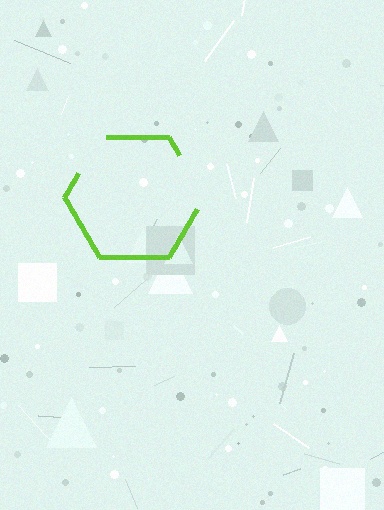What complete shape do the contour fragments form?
The contour fragments form a hexagon.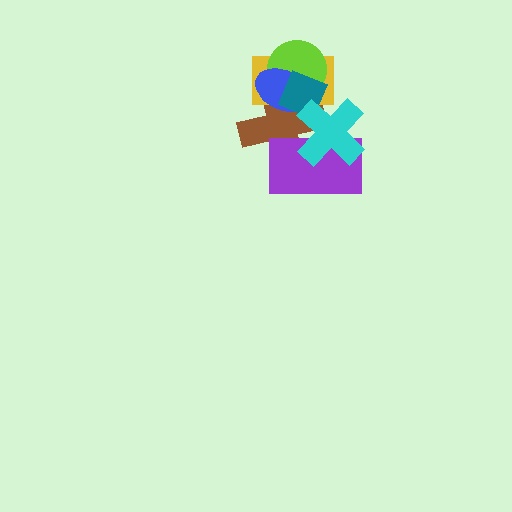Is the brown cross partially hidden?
Yes, it is partially covered by another shape.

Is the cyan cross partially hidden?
No, no other shape covers it.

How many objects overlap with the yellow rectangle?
5 objects overlap with the yellow rectangle.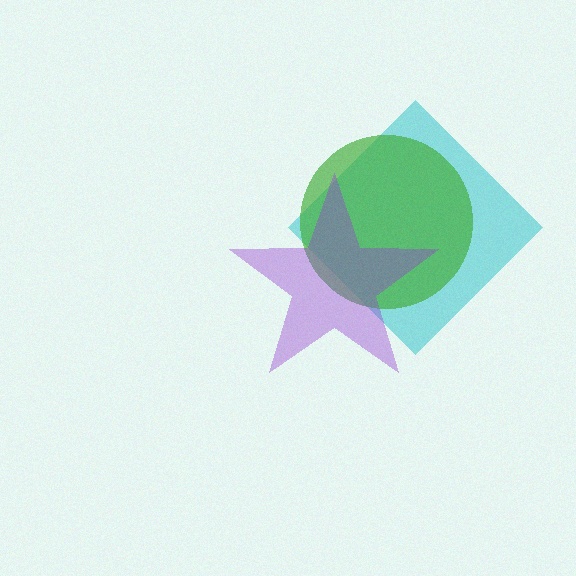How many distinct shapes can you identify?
There are 3 distinct shapes: a cyan diamond, a green circle, a purple star.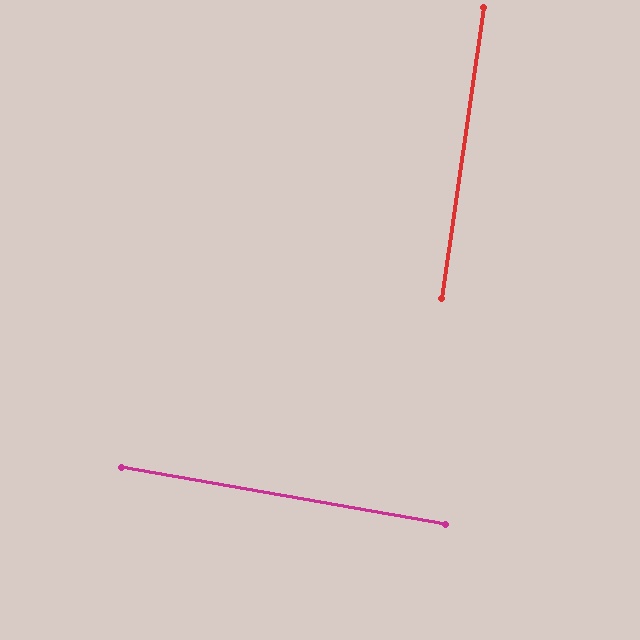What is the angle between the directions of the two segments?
Approximately 88 degrees.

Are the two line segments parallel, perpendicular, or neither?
Perpendicular — they meet at approximately 88°.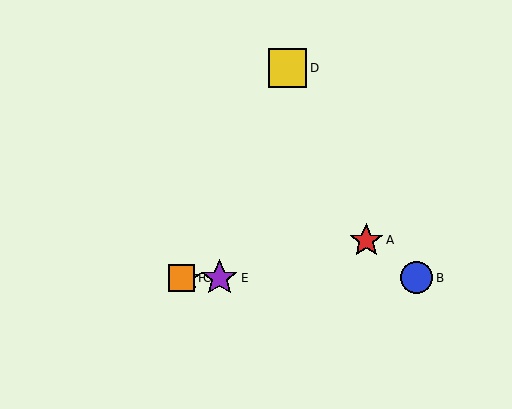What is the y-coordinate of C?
Object C is at y≈278.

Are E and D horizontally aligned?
No, E is at y≈278 and D is at y≈68.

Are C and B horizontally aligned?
Yes, both are at y≈278.